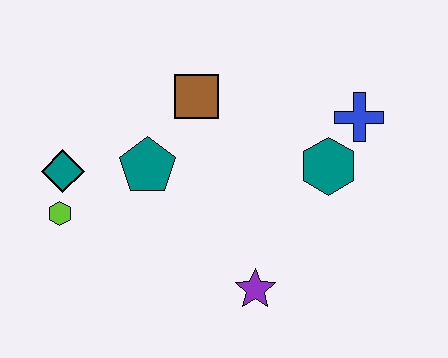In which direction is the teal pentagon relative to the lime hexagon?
The teal pentagon is to the right of the lime hexagon.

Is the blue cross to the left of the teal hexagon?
No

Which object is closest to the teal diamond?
The lime hexagon is closest to the teal diamond.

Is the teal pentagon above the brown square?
No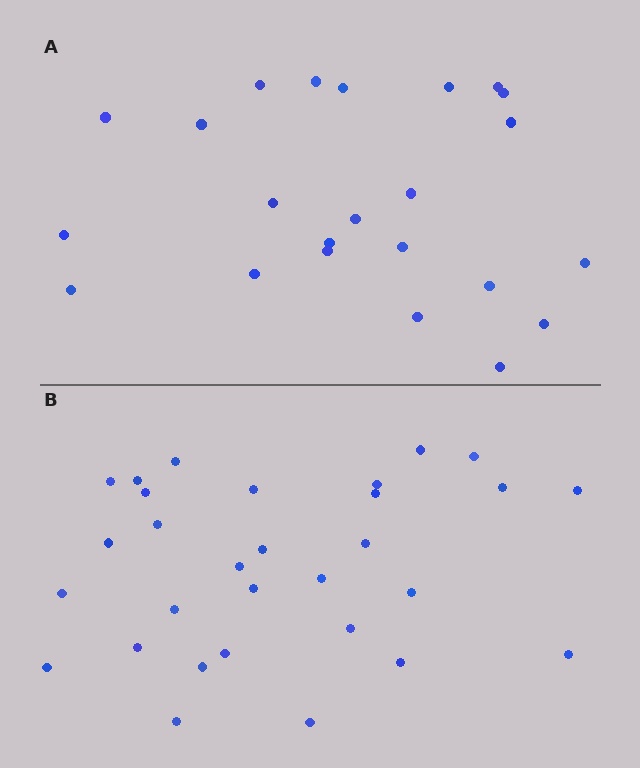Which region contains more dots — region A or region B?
Region B (the bottom region) has more dots.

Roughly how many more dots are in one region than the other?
Region B has roughly 8 or so more dots than region A.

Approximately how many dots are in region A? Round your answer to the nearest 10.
About 20 dots. (The exact count is 23, which rounds to 20.)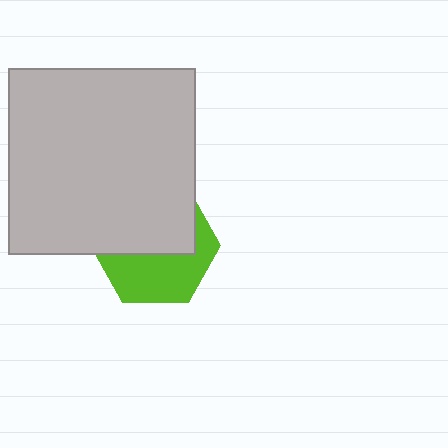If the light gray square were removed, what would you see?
You would see the complete lime hexagon.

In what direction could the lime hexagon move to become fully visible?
The lime hexagon could move down. That would shift it out from behind the light gray square entirely.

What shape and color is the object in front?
The object in front is a light gray square.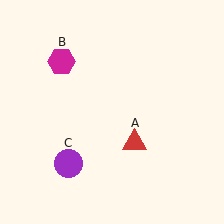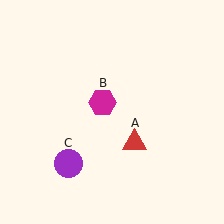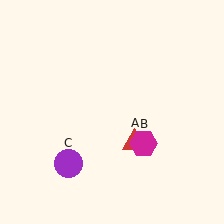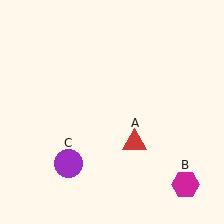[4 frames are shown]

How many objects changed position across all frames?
1 object changed position: magenta hexagon (object B).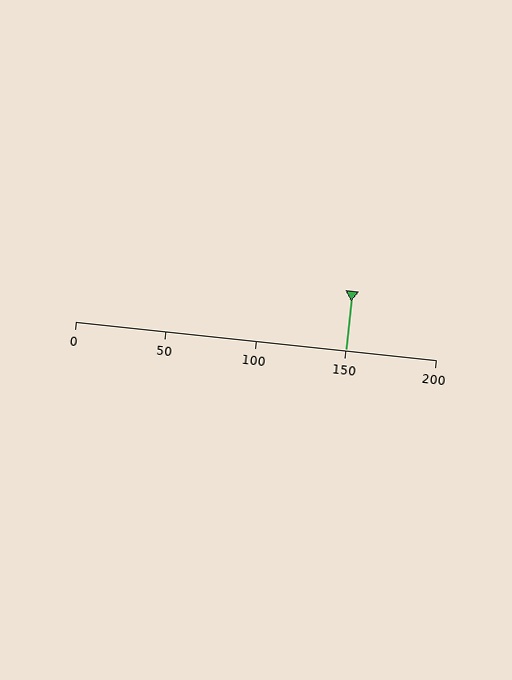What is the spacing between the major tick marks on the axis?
The major ticks are spaced 50 apart.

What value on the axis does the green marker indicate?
The marker indicates approximately 150.